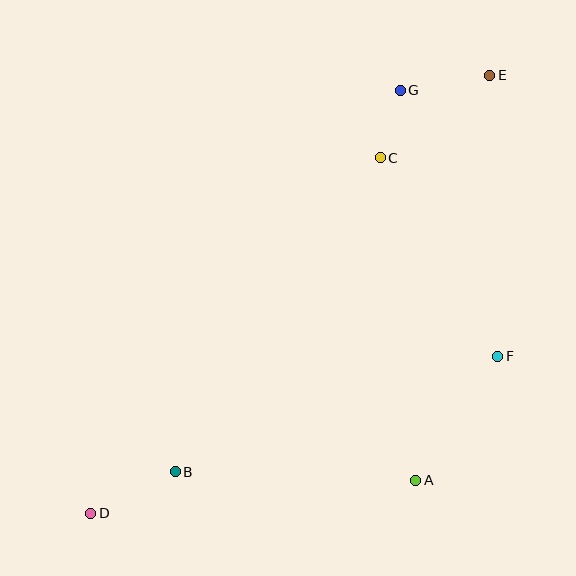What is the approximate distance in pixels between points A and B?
The distance between A and B is approximately 241 pixels.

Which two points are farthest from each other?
Points D and E are farthest from each other.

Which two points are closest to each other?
Points C and G are closest to each other.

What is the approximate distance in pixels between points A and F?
The distance between A and F is approximately 148 pixels.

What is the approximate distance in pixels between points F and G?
The distance between F and G is approximately 284 pixels.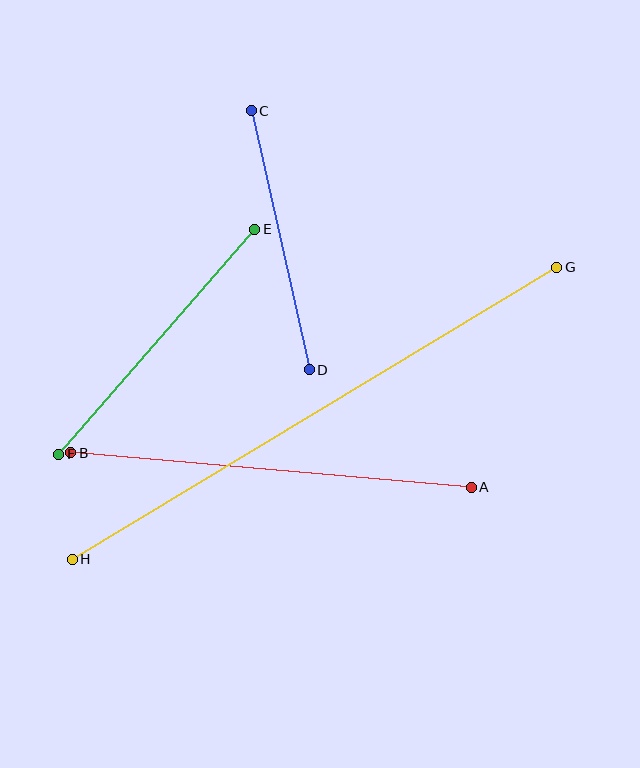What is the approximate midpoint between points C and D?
The midpoint is at approximately (280, 240) pixels.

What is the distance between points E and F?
The distance is approximately 298 pixels.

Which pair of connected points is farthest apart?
Points G and H are farthest apart.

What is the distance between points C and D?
The distance is approximately 266 pixels.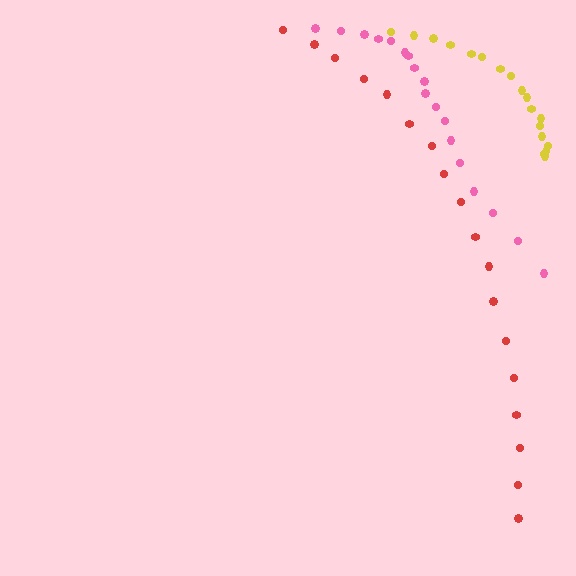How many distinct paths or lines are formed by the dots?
There are 3 distinct paths.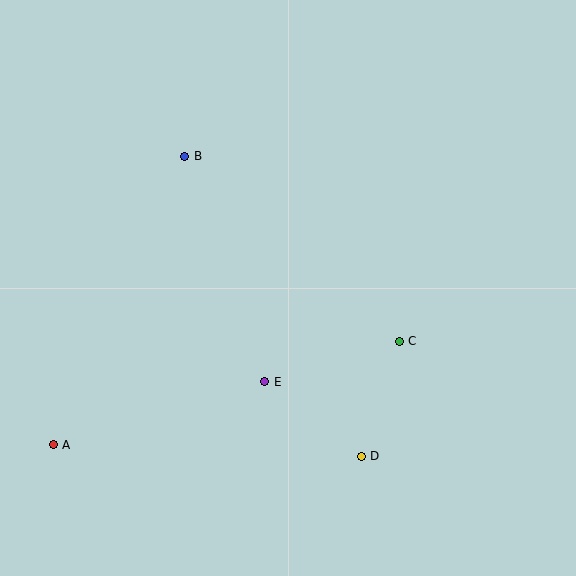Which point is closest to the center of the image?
Point E at (265, 382) is closest to the center.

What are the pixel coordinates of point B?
Point B is at (185, 156).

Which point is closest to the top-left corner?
Point B is closest to the top-left corner.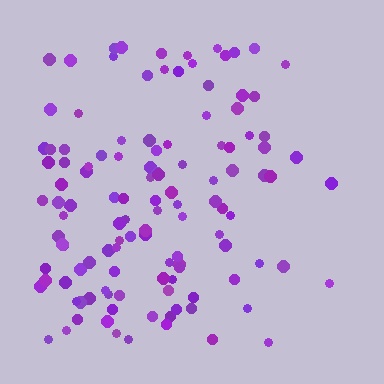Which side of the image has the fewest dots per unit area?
The right.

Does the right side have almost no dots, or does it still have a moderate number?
Still a moderate number, just noticeably fewer than the left.